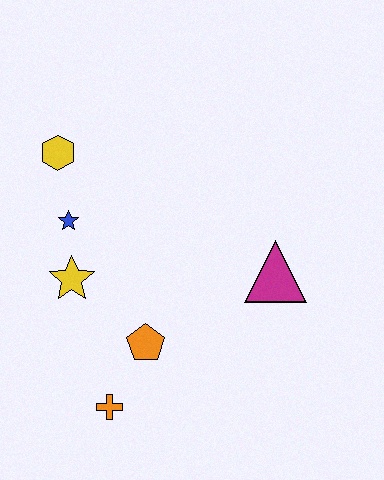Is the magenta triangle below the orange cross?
No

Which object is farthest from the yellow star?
The magenta triangle is farthest from the yellow star.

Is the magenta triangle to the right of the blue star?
Yes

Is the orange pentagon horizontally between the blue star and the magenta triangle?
Yes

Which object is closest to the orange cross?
The orange pentagon is closest to the orange cross.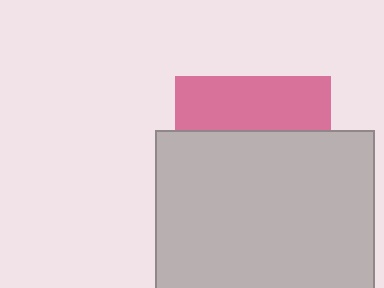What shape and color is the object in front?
The object in front is a light gray square.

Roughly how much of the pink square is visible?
A small part of it is visible (roughly 35%).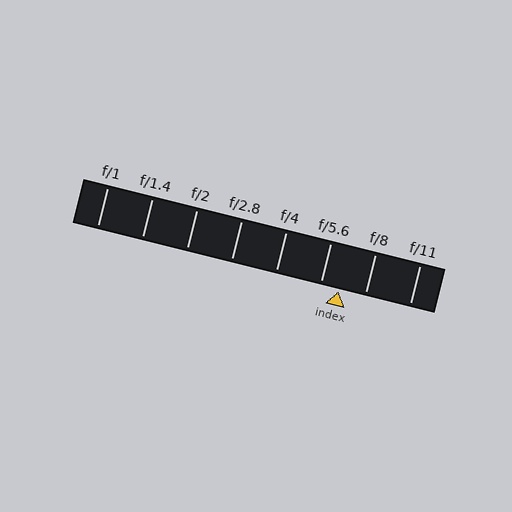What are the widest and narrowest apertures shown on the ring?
The widest aperture shown is f/1 and the narrowest is f/11.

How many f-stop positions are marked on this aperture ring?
There are 8 f-stop positions marked.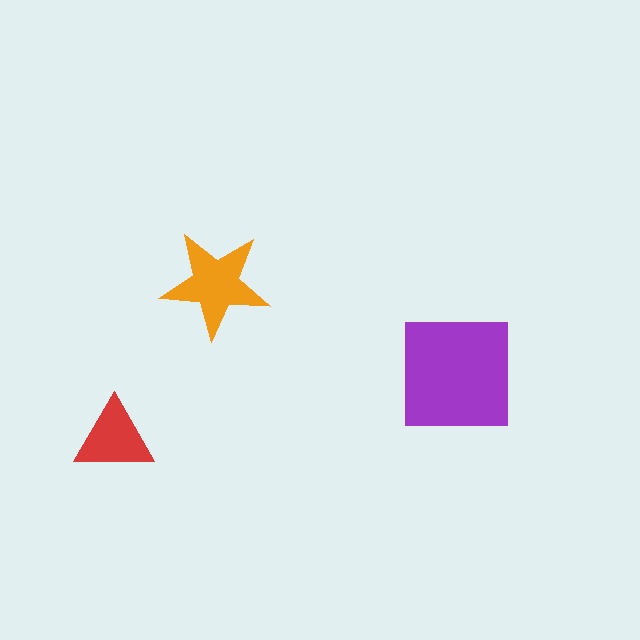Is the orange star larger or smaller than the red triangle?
Larger.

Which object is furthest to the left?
The red triangle is leftmost.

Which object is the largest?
The purple square.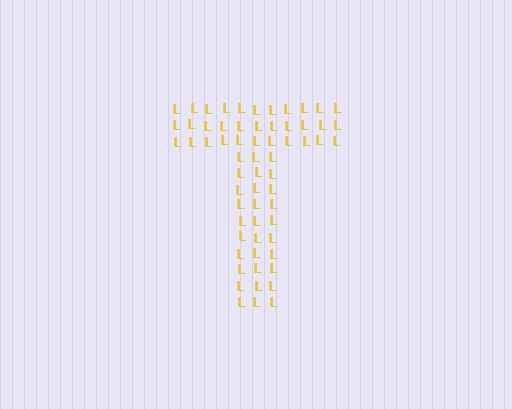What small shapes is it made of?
It is made of small letter L's.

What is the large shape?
The large shape is the letter T.